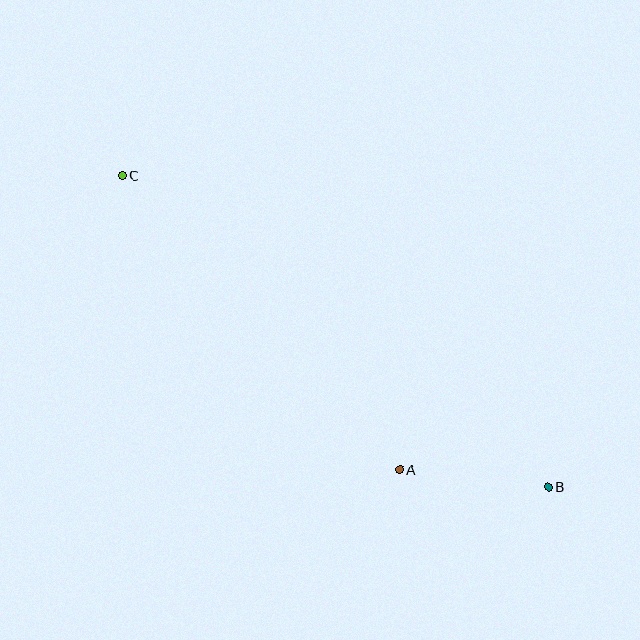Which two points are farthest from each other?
Points B and C are farthest from each other.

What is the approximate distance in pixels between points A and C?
The distance between A and C is approximately 404 pixels.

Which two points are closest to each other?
Points A and B are closest to each other.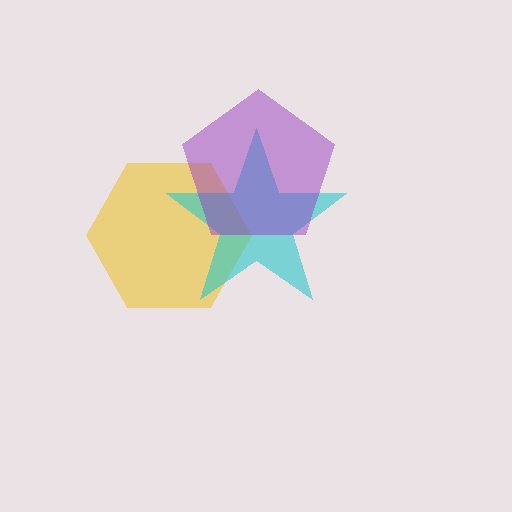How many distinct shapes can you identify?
There are 3 distinct shapes: a yellow hexagon, a cyan star, a purple pentagon.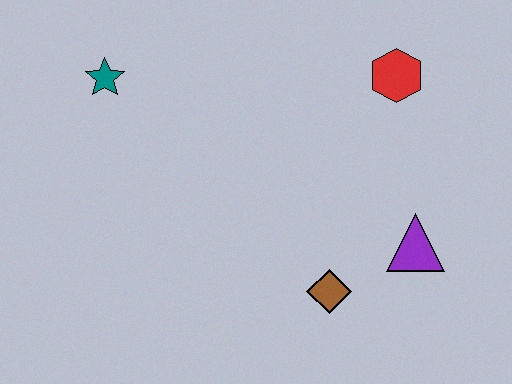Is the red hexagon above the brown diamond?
Yes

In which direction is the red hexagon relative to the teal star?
The red hexagon is to the right of the teal star.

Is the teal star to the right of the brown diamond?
No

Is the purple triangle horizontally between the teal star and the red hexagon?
No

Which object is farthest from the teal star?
The purple triangle is farthest from the teal star.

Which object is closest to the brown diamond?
The purple triangle is closest to the brown diamond.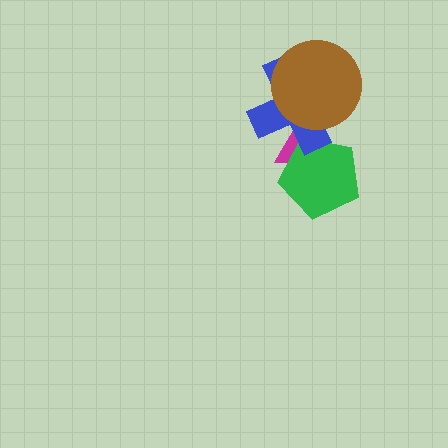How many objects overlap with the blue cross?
3 objects overlap with the blue cross.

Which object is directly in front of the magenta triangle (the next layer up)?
The green pentagon is directly in front of the magenta triangle.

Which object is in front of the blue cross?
The brown circle is in front of the blue cross.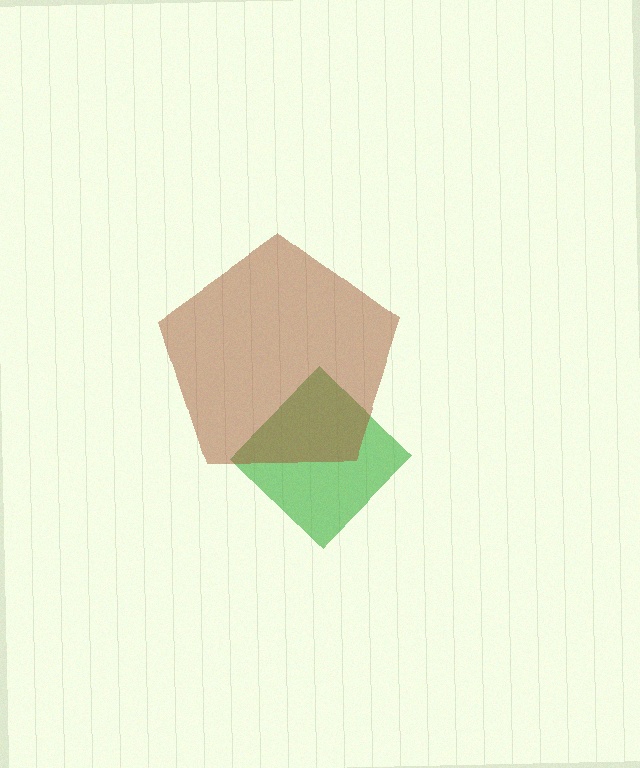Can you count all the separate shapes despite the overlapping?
Yes, there are 2 separate shapes.